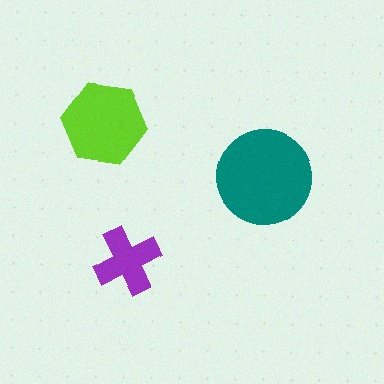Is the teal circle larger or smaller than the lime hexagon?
Larger.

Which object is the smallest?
The purple cross.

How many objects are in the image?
There are 3 objects in the image.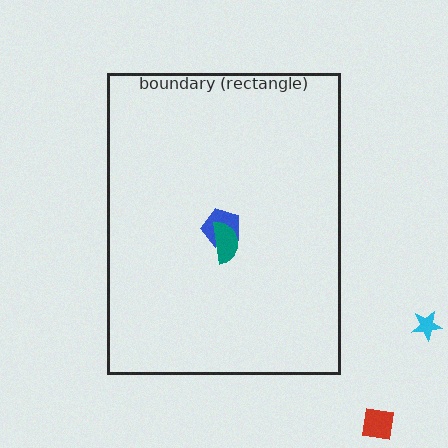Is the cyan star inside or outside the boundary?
Outside.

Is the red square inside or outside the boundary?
Outside.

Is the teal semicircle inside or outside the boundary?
Inside.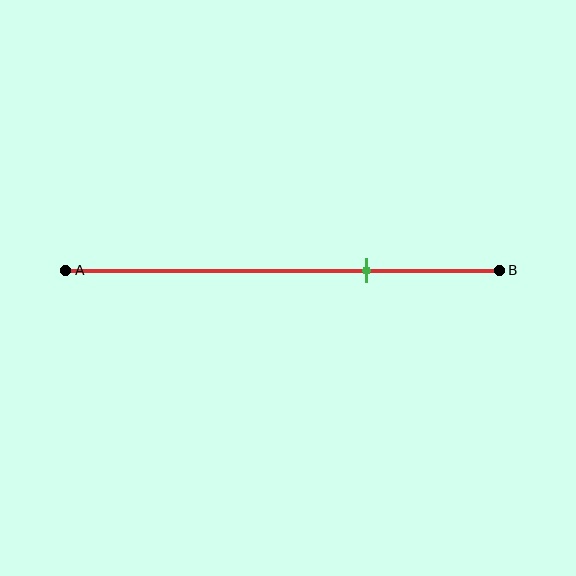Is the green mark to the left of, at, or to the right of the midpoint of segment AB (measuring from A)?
The green mark is to the right of the midpoint of segment AB.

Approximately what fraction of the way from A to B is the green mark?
The green mark is approximately 70% of the way from A to B.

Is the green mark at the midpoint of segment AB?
No, the mark is at about 70% from A, not at the 50% midpoint.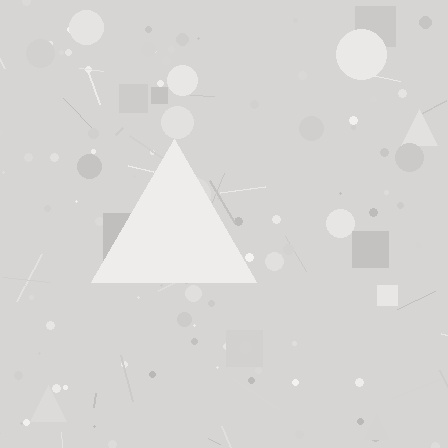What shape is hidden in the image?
A triangle is hidden in the image.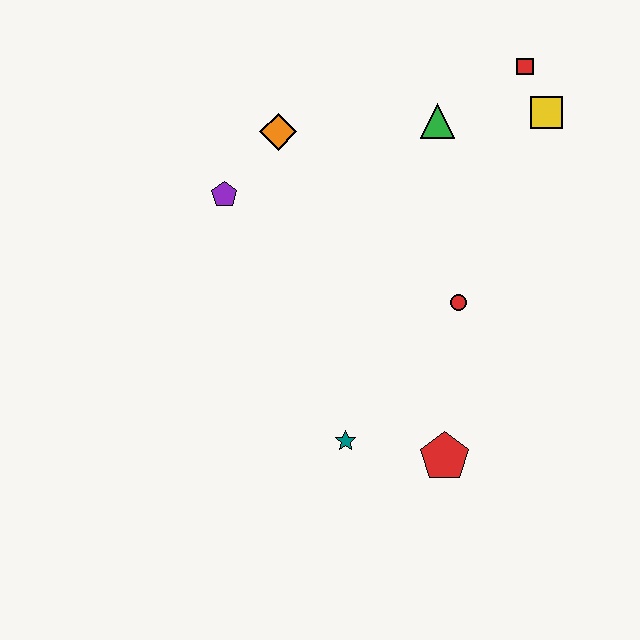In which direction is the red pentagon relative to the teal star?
The red pentagon is to the right of the teal star.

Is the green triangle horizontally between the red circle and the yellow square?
No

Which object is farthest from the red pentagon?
The red square is farthest from the red pentagon.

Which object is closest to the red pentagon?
The teal star is closest to the red pentagon.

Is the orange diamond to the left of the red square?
Yes